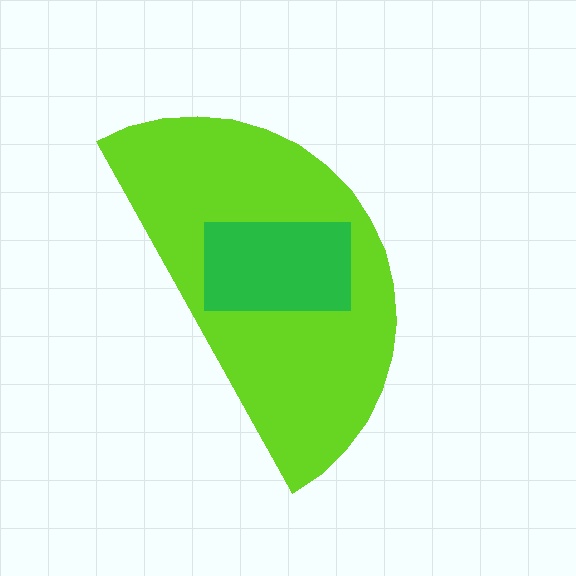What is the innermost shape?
The green rectangle.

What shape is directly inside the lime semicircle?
The green rectangle.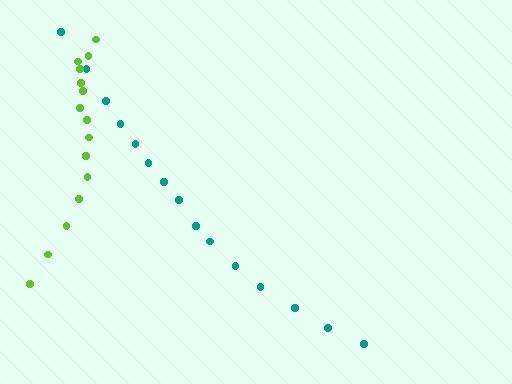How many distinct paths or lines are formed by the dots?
There are 2 distinct paths.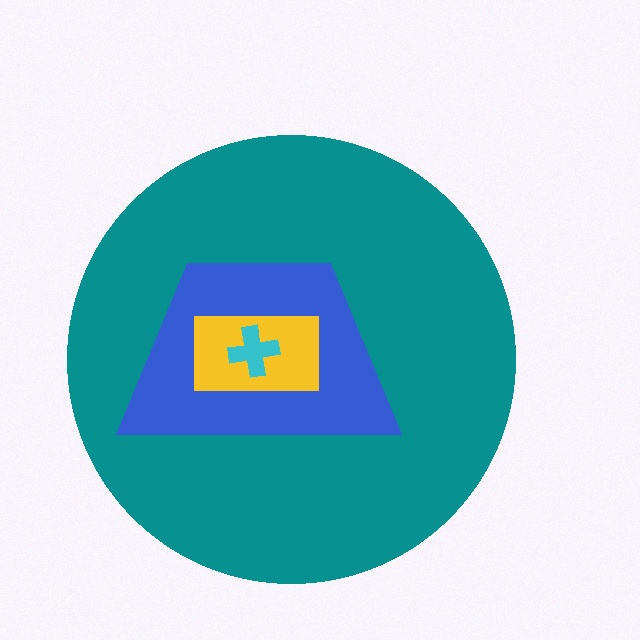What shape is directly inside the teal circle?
The blue trapezoid.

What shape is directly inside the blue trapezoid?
The yellow rectangle.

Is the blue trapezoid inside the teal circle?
Yes.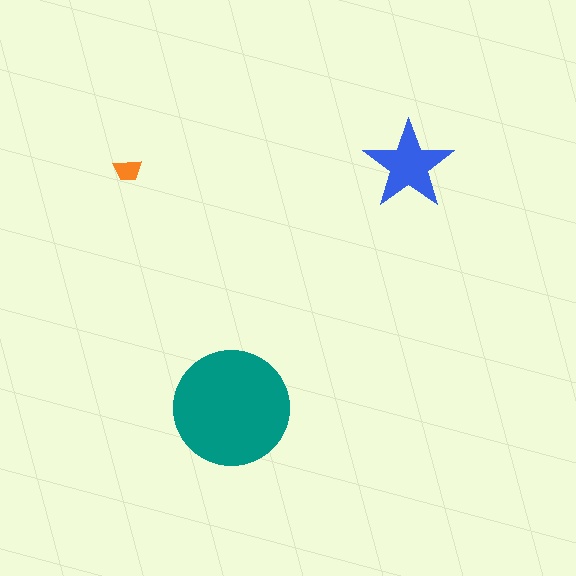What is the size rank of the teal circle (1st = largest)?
1st.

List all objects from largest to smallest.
The teal circle, the blue star, the orange trapezoid.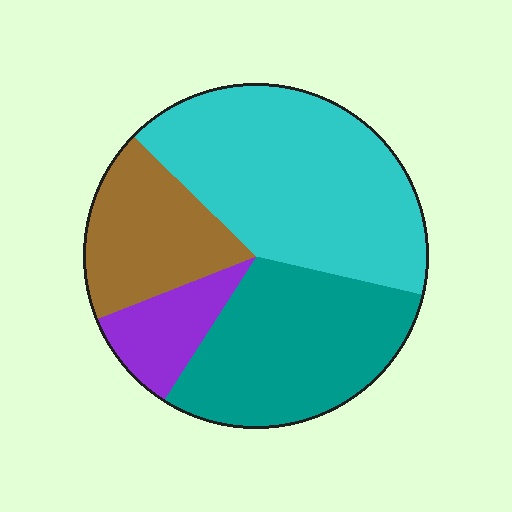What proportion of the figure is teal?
Teal covers about 30% of the figure.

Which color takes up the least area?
Purple, at roughly 10%.